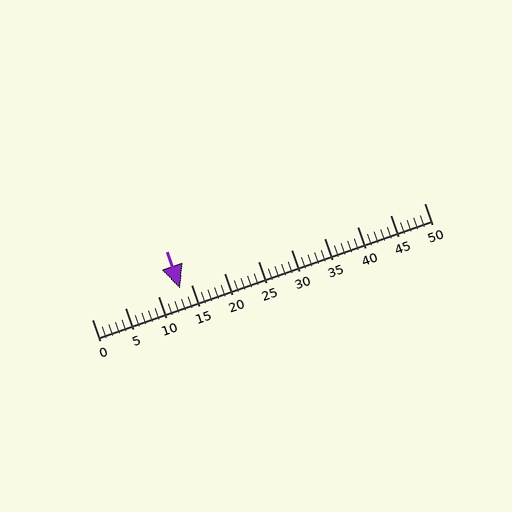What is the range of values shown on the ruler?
The ruler shows values from 0 to 50.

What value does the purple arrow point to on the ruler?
The purple arrow points to approximately 13.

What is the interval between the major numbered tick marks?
The major tick marks are spaced 5 units apart.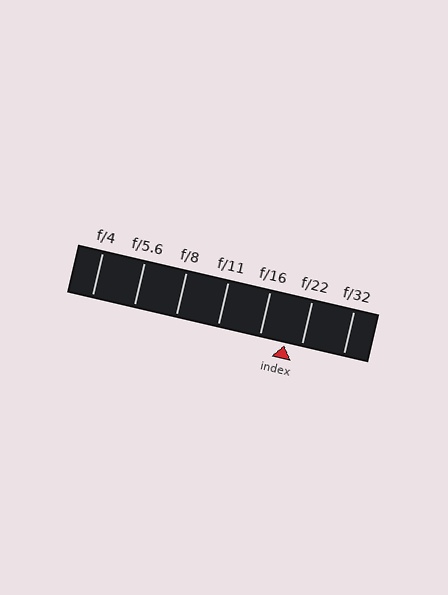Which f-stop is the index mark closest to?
The index mark is closest to f/22.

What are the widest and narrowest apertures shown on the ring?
The widest aperture shown is f/4 and the narrowest is f/32.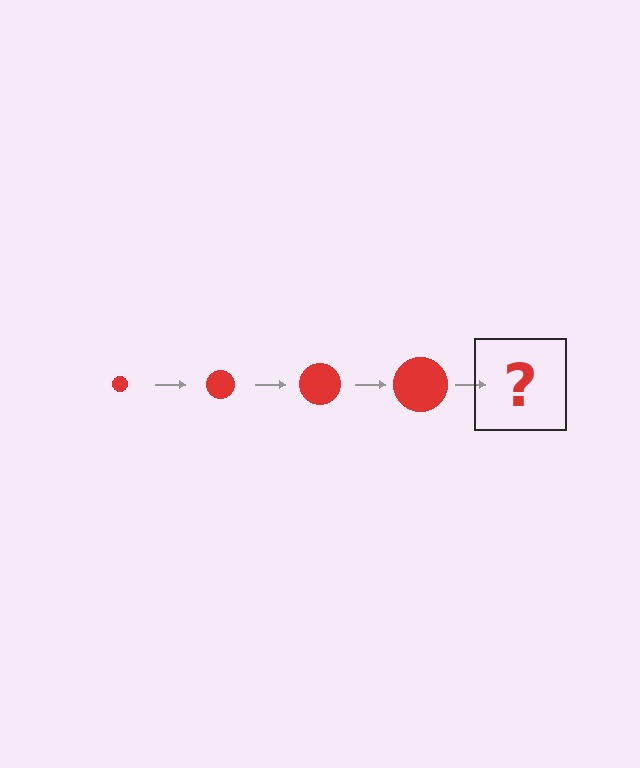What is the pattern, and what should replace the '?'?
The pattern is that the circle gets progressively larger each step. The '?' should be a red circle, larger than the previous one.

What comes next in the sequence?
The next element should be a red circle, larger than the previous one.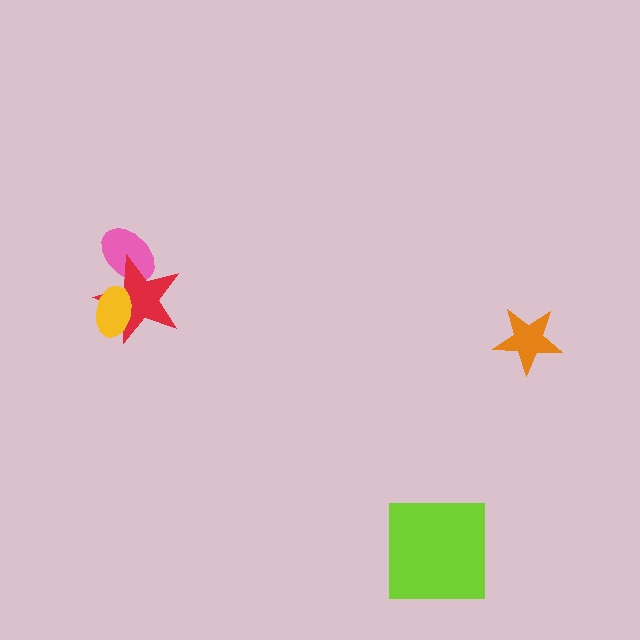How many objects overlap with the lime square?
0 objects overlap with the lime square.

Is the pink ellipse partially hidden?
Yes, it is partially covered by another shape.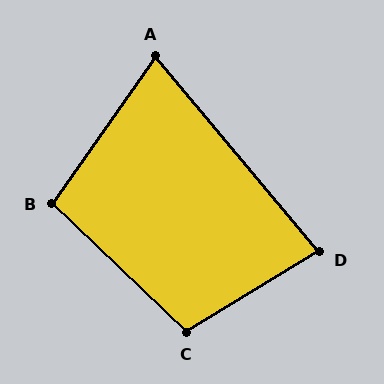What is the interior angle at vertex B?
Approximately 99 degrees (obtuse).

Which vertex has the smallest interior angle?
A, at approximately 75 degrees.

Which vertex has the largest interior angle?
C, at approximately 105 degrees.